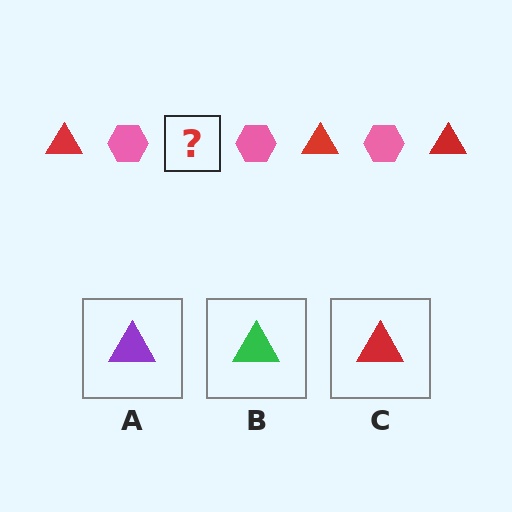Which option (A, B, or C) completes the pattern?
C.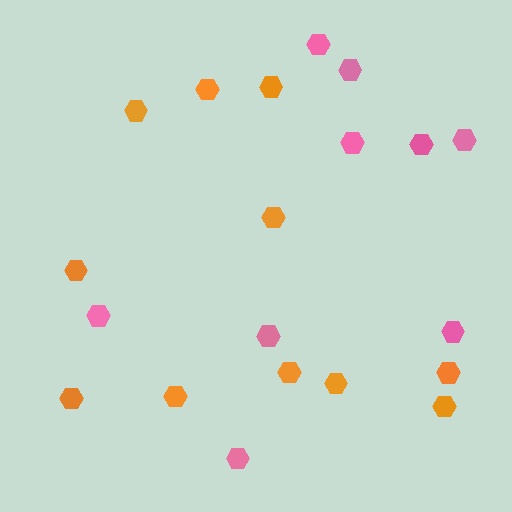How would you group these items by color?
There are 2 groups: one group of pink hexagons (9) and one group of orange hexagons (11).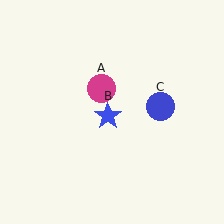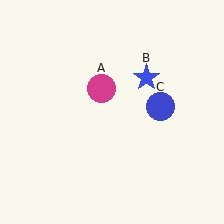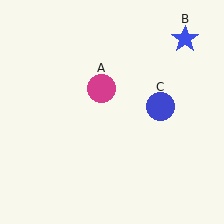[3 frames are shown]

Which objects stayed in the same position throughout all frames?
Magenta circle (object A) and blue circle (object C) remained stationary.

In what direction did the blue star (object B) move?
The blue star (object B) moved up and to the right.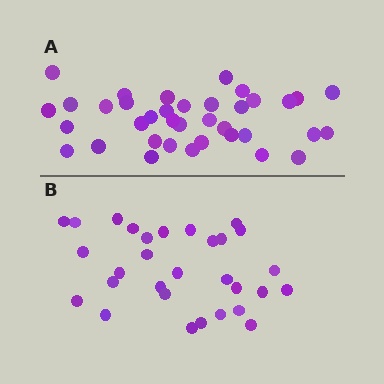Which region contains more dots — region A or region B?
Region A (the top region) has more dots.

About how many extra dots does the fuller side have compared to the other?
Region A has roughly 8 or so more dots than region B.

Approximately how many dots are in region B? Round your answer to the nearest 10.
About 30 dots.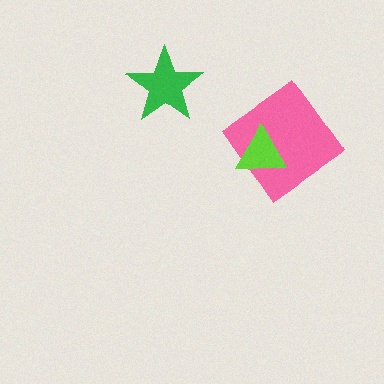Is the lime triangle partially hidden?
No, no other shape covers it.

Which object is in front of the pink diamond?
The lime triangle is in front of the pink diamond.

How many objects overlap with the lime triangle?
1 object overlaps with the lime triangle.